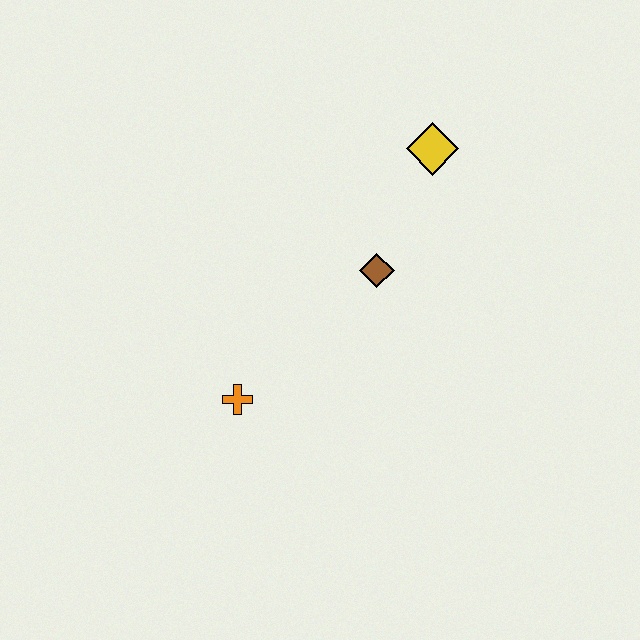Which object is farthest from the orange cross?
The yellow diamond is farthest from the orange cross.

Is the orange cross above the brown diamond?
No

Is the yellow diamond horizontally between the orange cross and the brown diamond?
No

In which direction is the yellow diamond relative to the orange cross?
The yellow diamond is above the orange cross.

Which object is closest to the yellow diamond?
The brown diamond is closest to the yellow diamond.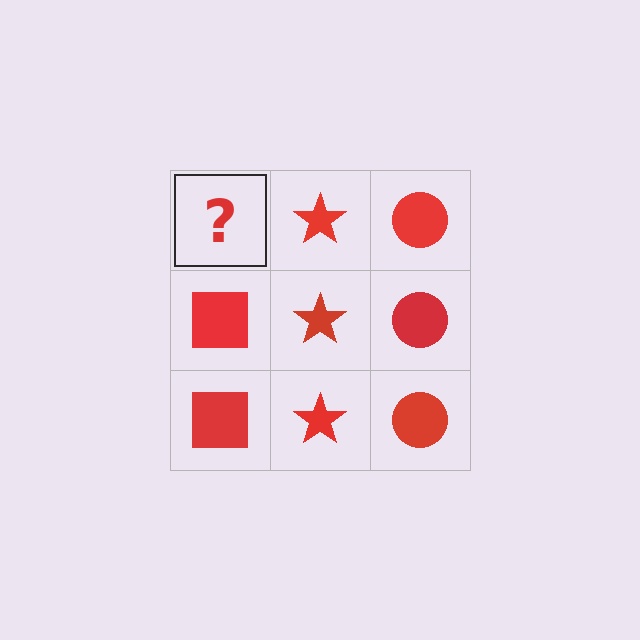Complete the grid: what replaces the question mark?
The question mark should be replaced with a red square.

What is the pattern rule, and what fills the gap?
The rule is that each column has a consistent shape. The gap should be filled with a red square.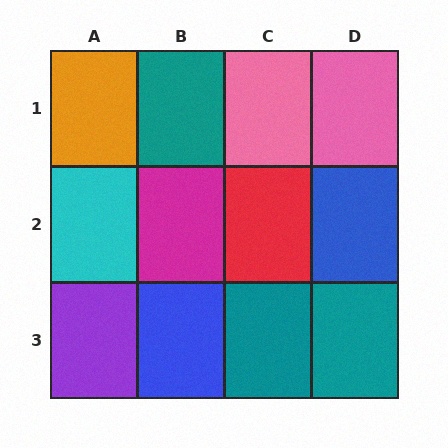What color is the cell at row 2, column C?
Red.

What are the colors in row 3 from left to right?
Purple, blue, teal, teal.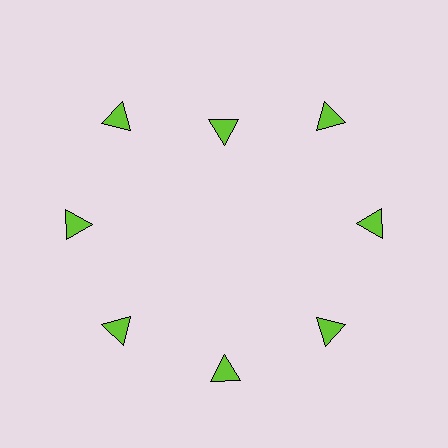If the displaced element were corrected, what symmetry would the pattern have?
It would have 8-fold rotational symmetry — the pattern would map onto itself every 45 degrees.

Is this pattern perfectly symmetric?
No. The 8 lime triangles are arranged in a ring, but one element near the 12 o'clock position is pulled inward toward the center, breaking the 8-fold rotational symmetry.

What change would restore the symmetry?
The symmetry would be restored by moving it outward, back onto the ring so that all 8 triangles sit at equal angles and equal distance from the center.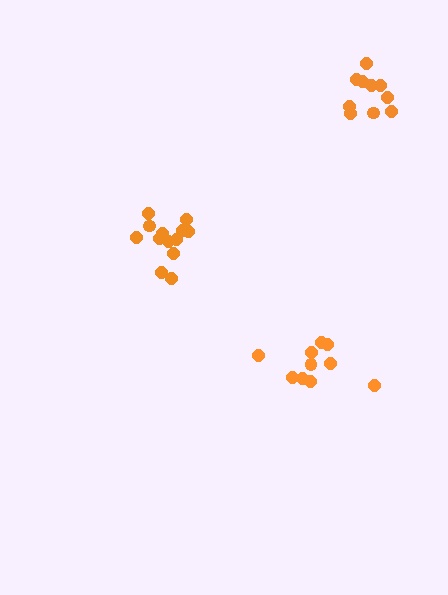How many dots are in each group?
Group 1: 10 dots, Group 2: 10 dots, Group 3: 13 dots (33 total).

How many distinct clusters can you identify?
There are 3 distinct clusters.